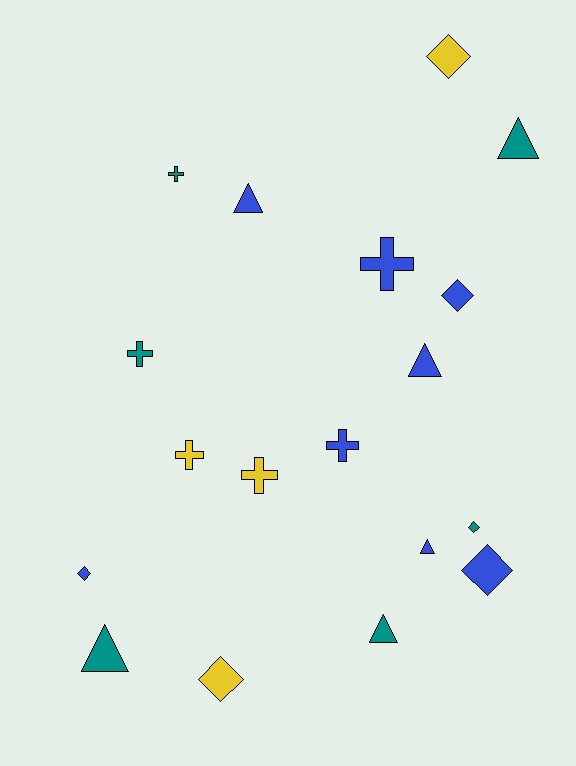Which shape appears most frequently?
Triangle, with 6 objects.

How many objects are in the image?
There are 18 objects.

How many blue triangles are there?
There are 3 blue triangles.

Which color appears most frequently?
Blue, with 8 objects.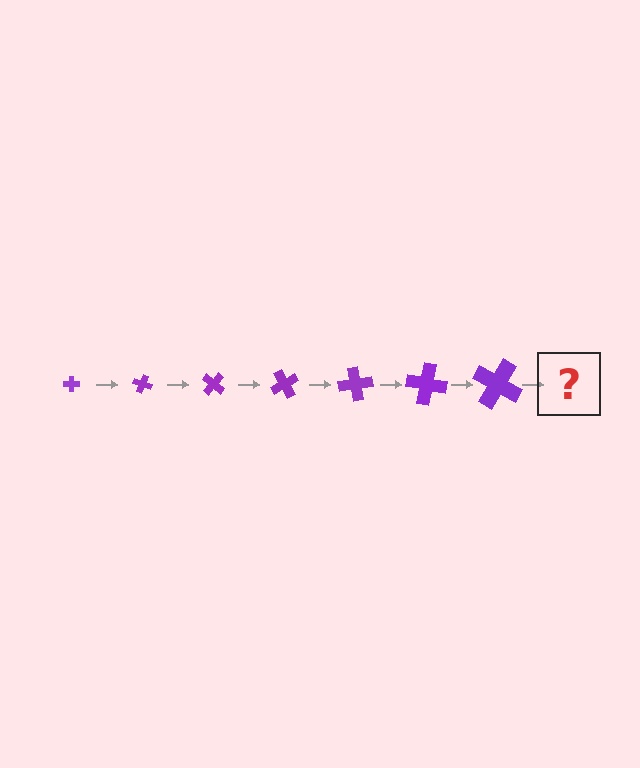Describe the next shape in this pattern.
It should be a cross, larger than the previous one and rotated 140 degrees from the start.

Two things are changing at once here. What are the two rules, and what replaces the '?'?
The two rules are that the cross grows larger each step and it rotates 20 degrees each step. The '?' should be a cross, larger than the previous one and rotated 140 degrees from the start.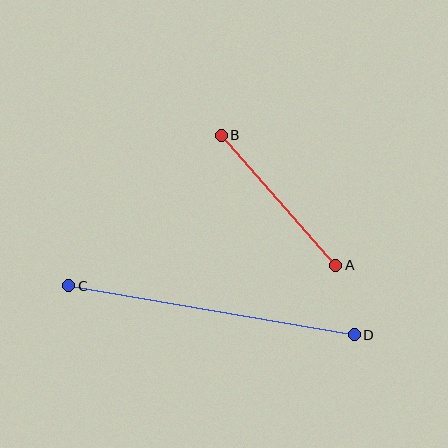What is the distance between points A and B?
The distance is approximately 173 pixels.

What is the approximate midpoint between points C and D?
The midpoint is at approximately (211, 310) pixels.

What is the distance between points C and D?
The distance is approximately 289 pixels.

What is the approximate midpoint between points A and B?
The midpoint is at approximately (279, 200) pixels.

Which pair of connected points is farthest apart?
Points C and D are farthest apart.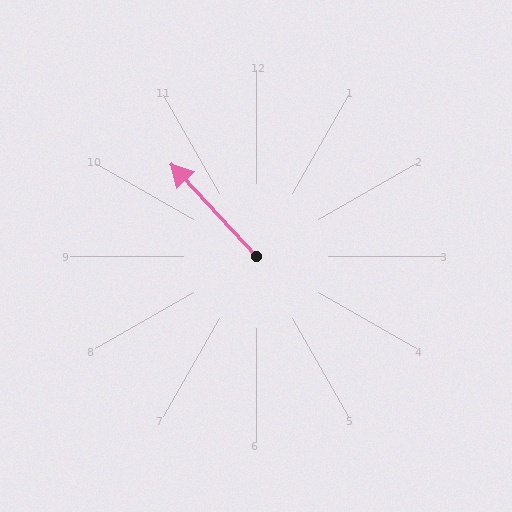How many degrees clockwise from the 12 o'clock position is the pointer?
Approximately 317 degrees.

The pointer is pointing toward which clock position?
Roughly 11 o'clock.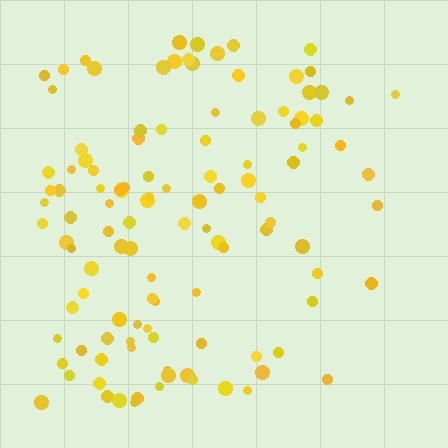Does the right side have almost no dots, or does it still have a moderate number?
Still a moderate number, just noticeably fewer than the left.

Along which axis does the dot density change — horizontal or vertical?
Horizontal.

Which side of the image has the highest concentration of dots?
The left.